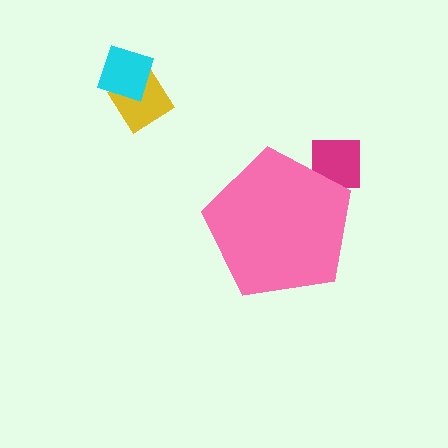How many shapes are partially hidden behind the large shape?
1 shape is partially hidden.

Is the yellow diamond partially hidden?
No, the yellow diamond is fully visible.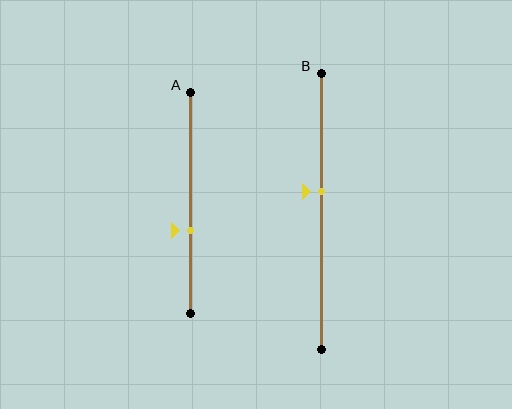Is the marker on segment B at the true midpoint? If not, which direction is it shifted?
No, the marker on segment B is shifted upward by about 7% of the segment length.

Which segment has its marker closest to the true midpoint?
Segment B has its marker closest to the true midpoint.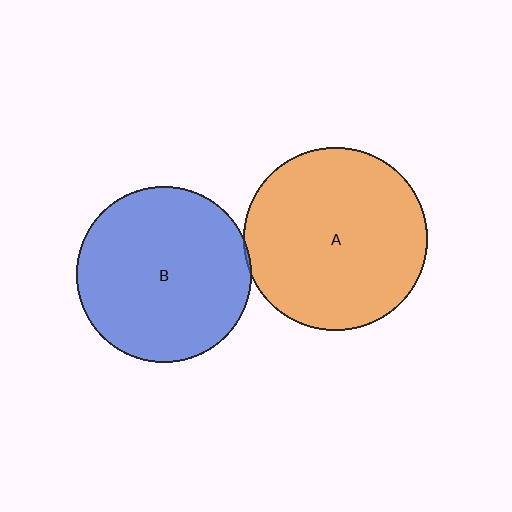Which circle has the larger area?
Circle A (orange).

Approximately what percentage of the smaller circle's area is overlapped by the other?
Approximately 5%.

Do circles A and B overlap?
Yes.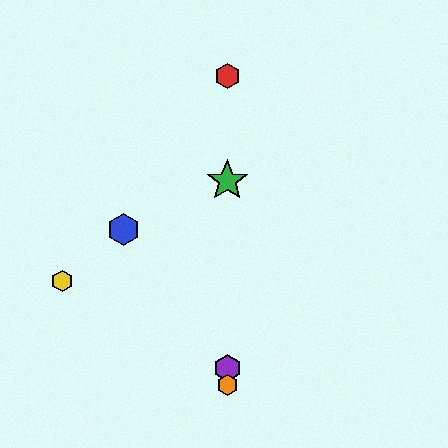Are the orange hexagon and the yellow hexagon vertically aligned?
No, the orange hexagon is at x≈227 and the yellow hexagon is at x≈62.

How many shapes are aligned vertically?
4 shapes (the red hexagon, the green star, the purple hexagon, the orange hexagon) are aligned vertically.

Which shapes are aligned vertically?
The red hexagon, the green star, the purple hexagon, the orange hexagon are aligned vertically.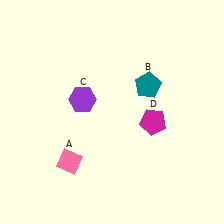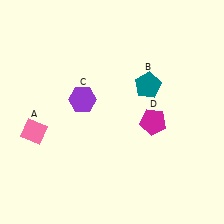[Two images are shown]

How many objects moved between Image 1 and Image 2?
1 object moved between the two images.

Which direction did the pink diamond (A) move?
The pink diamond (A) moved left.